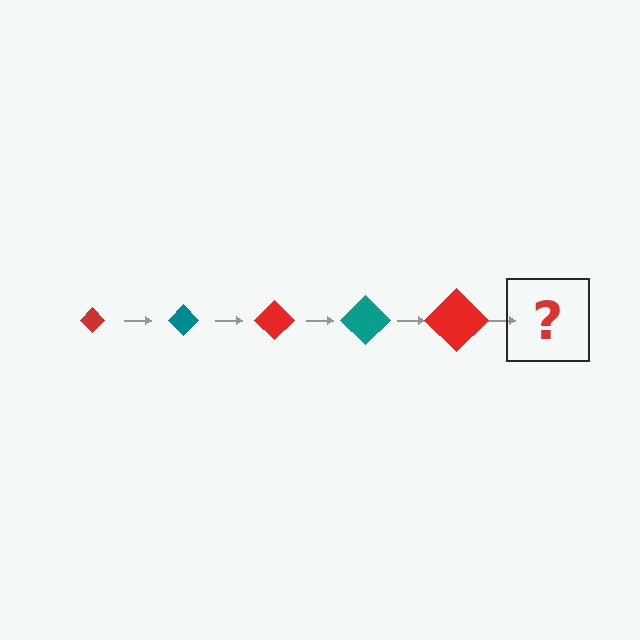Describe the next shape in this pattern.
It should be a teal diamond, larger than the previous one.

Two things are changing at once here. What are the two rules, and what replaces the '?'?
The two rules are that the diamond grows larger each step and the color cycles through red and teal. The '?' should be a teal diamond, larger than the previous one.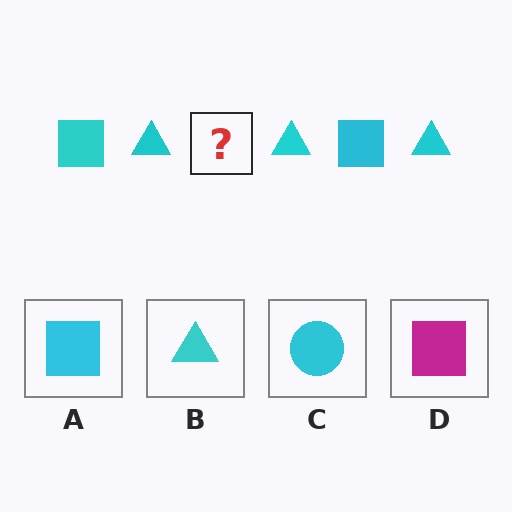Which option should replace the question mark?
Option A.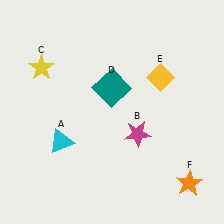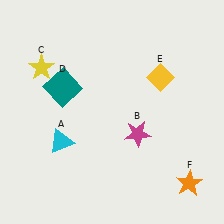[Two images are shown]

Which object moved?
The teal square (D) moved left.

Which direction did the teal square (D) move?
The teal square (D) moved left.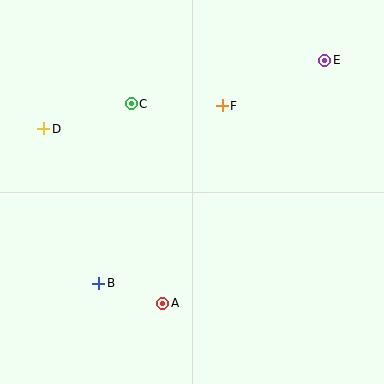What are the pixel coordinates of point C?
Point C is at (131, 104).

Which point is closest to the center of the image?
Point F at (222, 106) is closest to the center.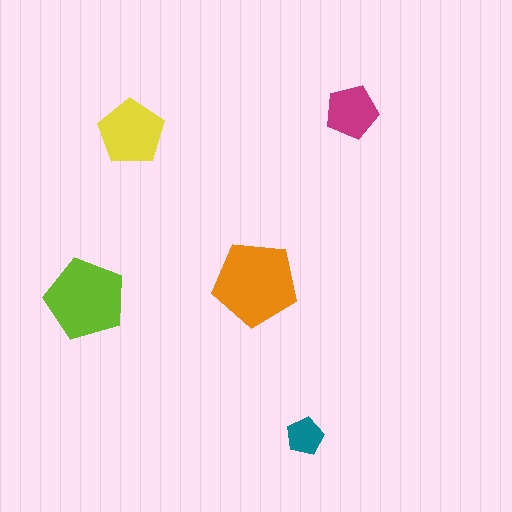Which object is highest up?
The magenta pentagon is topmost.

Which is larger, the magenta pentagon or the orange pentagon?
The orange one.